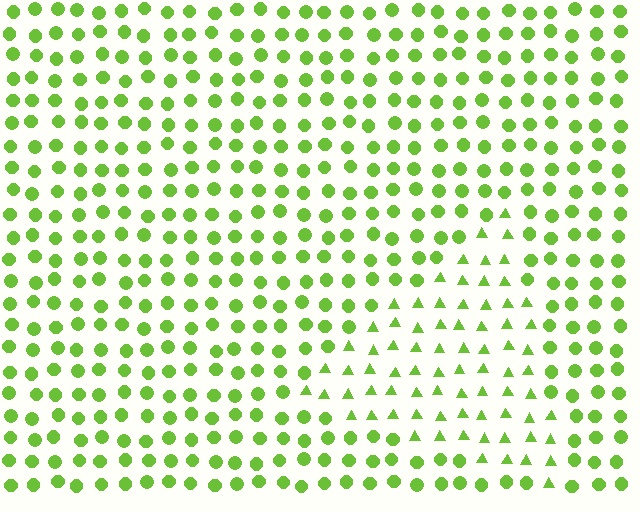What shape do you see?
I see a triangle.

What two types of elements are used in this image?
The image uses triangles inside the triangle region and circles outside it.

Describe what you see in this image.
The image is filled with small lime elements arranged in a uniform grid. A triangle-shaped region contains triangles, while the surrounding area contains circles. The boundary is defined purely by the change in element shape.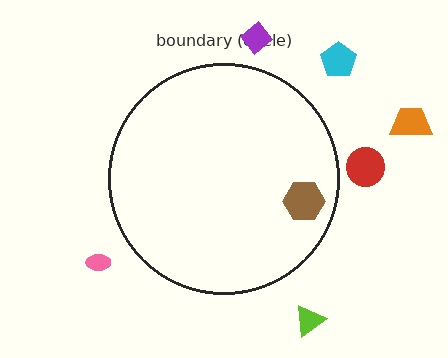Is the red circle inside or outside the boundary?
Outside.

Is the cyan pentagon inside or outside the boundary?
Outside.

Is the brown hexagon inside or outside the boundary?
Inside.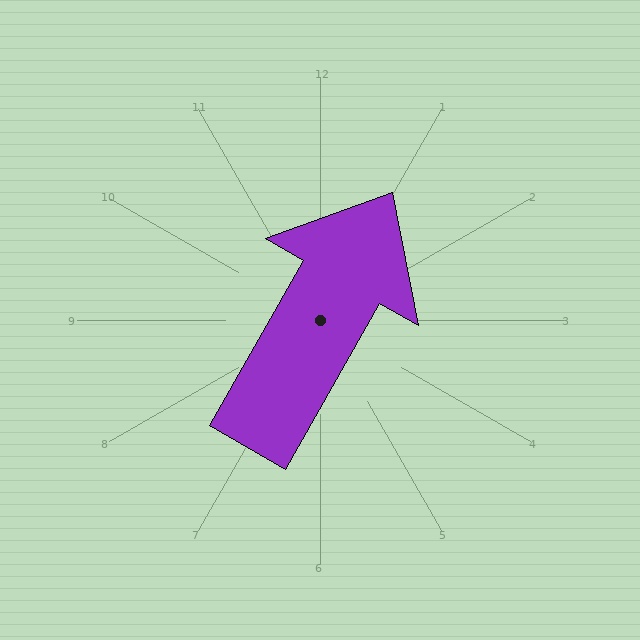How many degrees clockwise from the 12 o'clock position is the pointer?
Approximately 30 degrees.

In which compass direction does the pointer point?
Northeast.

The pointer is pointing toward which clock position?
Roughly 1 o'clock.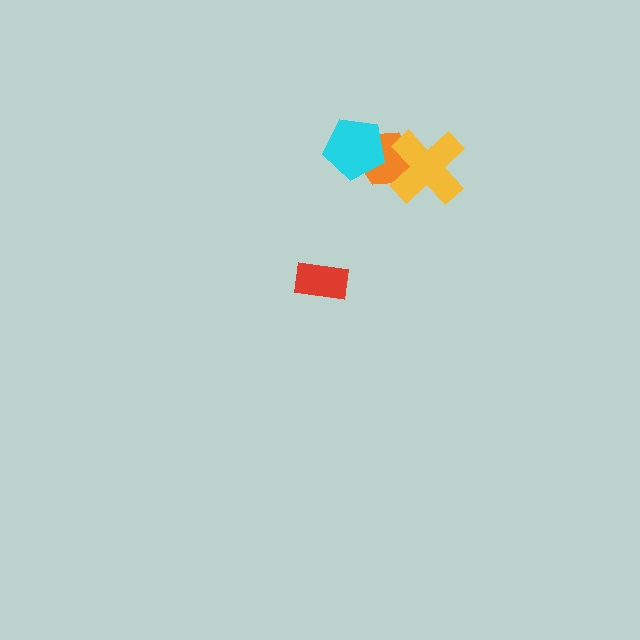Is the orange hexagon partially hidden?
Yes, it is partially covered by another shape.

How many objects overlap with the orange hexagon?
2 objects overlap with the orange hexagon.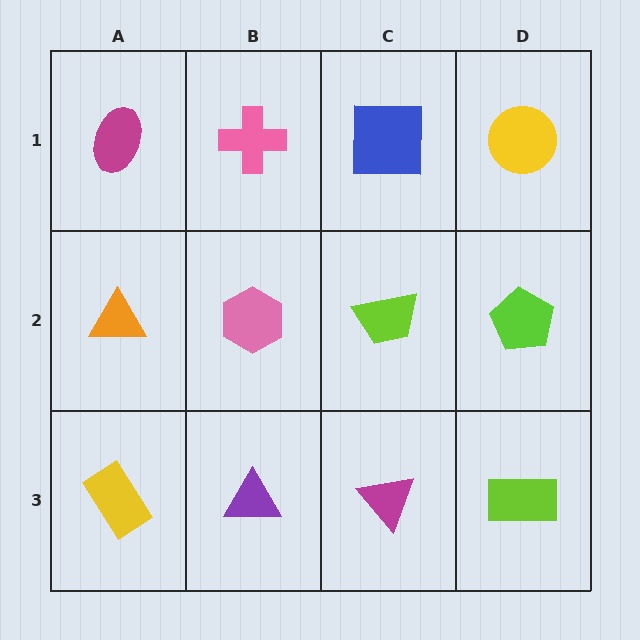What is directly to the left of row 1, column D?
A blue square.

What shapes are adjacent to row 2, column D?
A yellow circle (row 1, column D), a lime rectangle (row 3, column D), a lime trapezoid (row 2, column C).